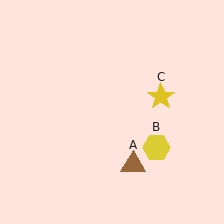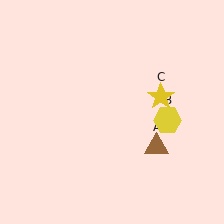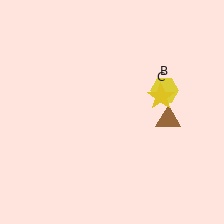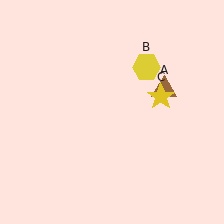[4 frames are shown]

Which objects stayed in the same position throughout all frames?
Yellow star (object C) remained stationary.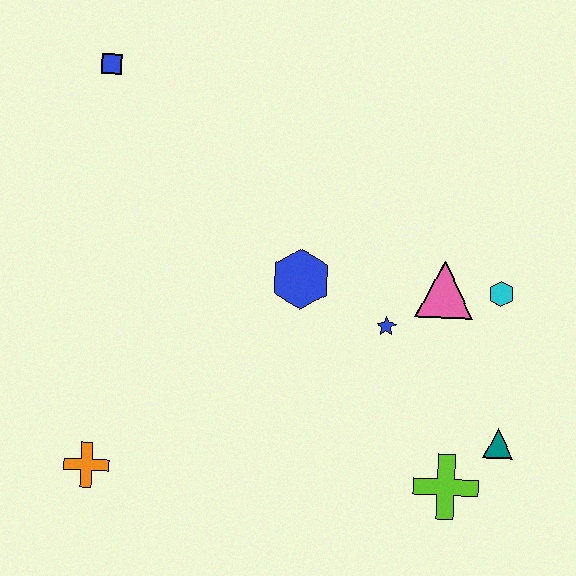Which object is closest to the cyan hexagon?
The pink triangle is closest to the cyan hexagon.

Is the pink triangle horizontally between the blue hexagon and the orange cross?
No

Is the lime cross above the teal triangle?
No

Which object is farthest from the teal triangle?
The blue square is farthest from the teal triangle.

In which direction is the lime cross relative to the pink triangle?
The lime cross is below the pink triangle.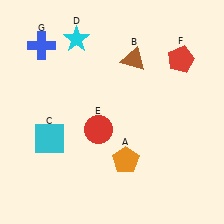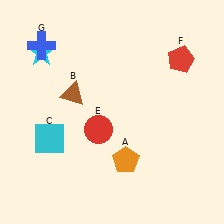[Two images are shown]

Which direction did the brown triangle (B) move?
The brown triangle (B) moved left.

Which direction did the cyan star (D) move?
The cyan star (D) moved left.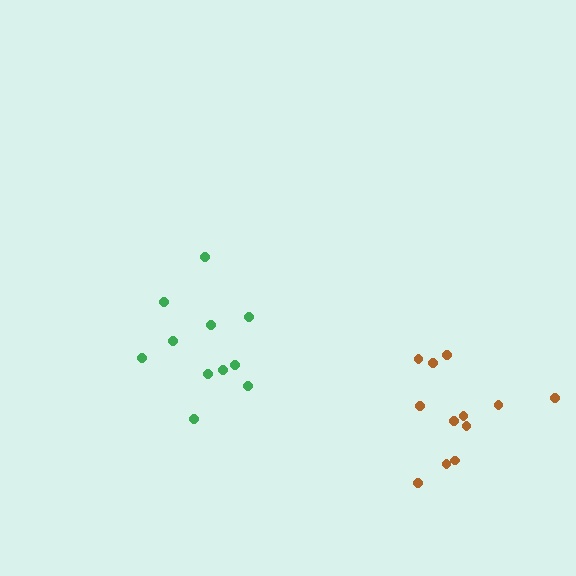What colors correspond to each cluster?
The clusters are colored: brown, green.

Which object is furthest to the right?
The brown cluster is rightmost.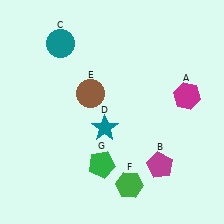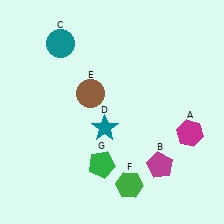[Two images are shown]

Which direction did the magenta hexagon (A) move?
The magenta hexagon (A) moved down.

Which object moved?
The magenta hexagon (A) moved down.